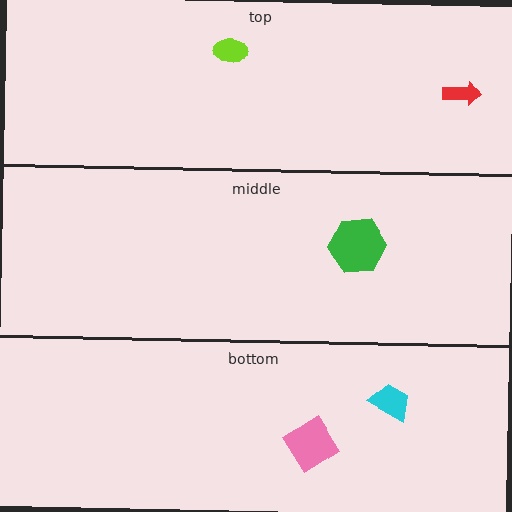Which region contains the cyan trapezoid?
The bottom region.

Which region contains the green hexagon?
The middle region.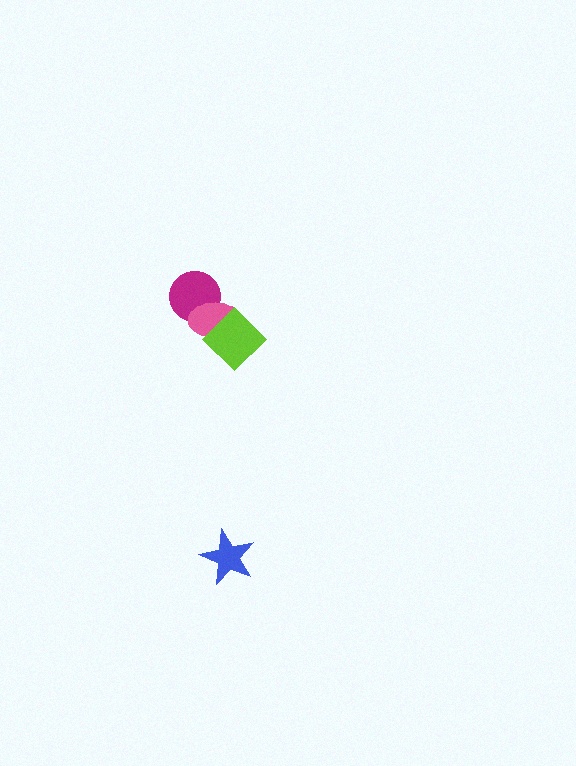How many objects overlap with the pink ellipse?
2 objects overlap with the pink ellipse.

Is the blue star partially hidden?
No, no other shape covers it.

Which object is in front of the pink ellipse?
The lime diamond is in front of the pink ellipse.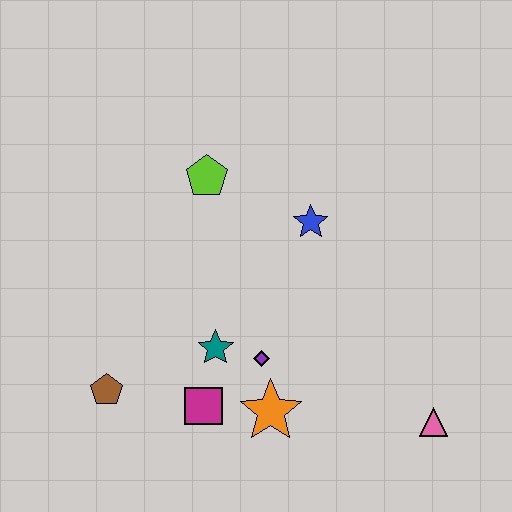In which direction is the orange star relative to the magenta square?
The orange star is to the right of the magenta square.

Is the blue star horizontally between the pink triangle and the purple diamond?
Yes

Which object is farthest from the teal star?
The pink triangle is farthest from the teal star.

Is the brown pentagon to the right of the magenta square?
No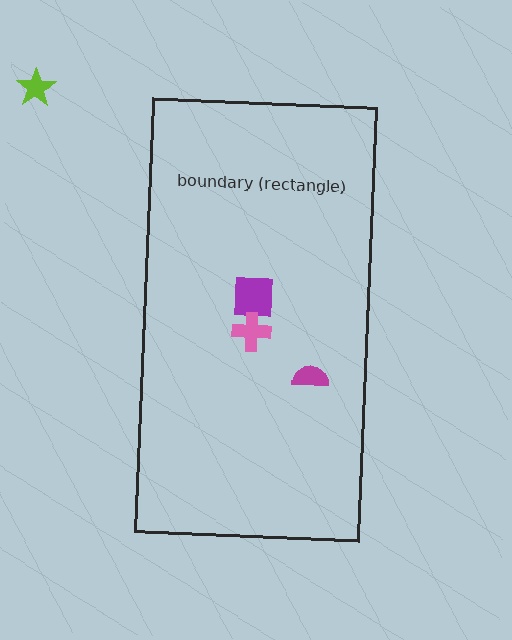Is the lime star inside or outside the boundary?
Outside.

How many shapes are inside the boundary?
3 inside, 1 outside.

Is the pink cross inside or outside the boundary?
Inside.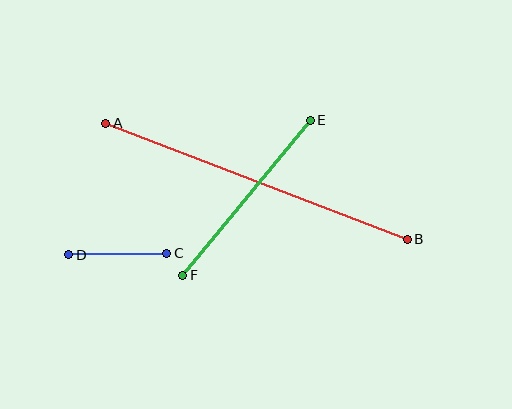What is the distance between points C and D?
The distance is approximately 98 pixels.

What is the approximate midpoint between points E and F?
The midpoint is at approximately (246, 198) pixels.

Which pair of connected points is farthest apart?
Points A and B are farthest apart.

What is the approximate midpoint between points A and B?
The midpoint is at approximately (256, 181) pixels.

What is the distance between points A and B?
The distance is approximately 323 pixels.